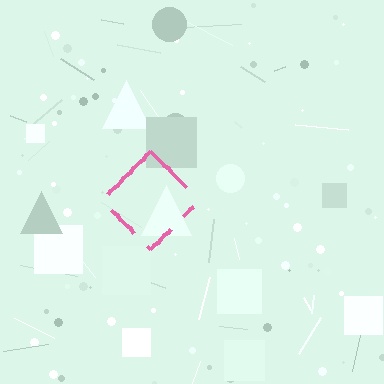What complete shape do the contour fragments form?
The contour fragments form a diamond.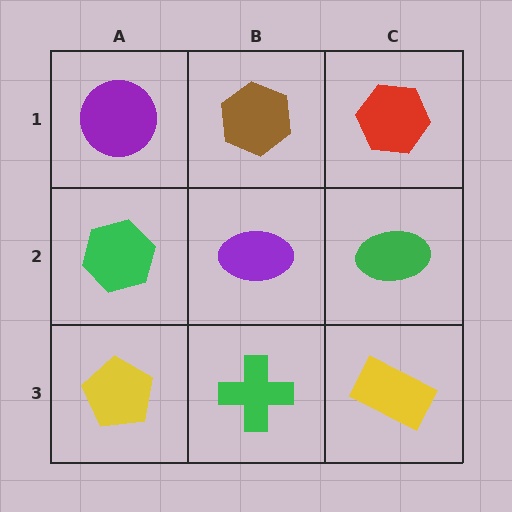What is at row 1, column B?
A brown hexagon.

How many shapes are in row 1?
3 shapes.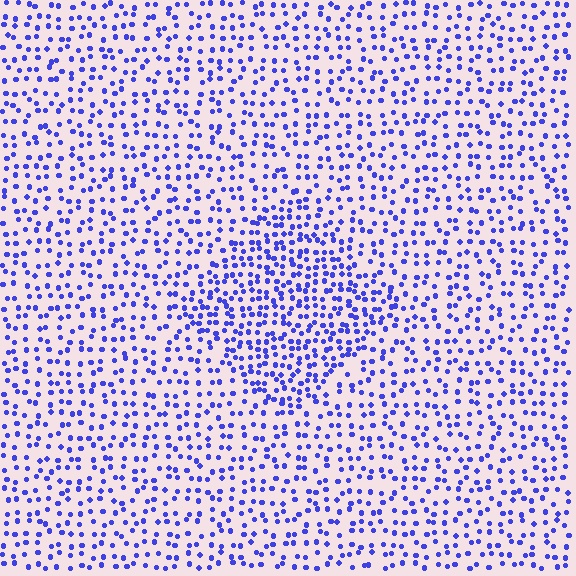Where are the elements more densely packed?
The elements are more densely packed inside the diamond boundary.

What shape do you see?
I see a diamond.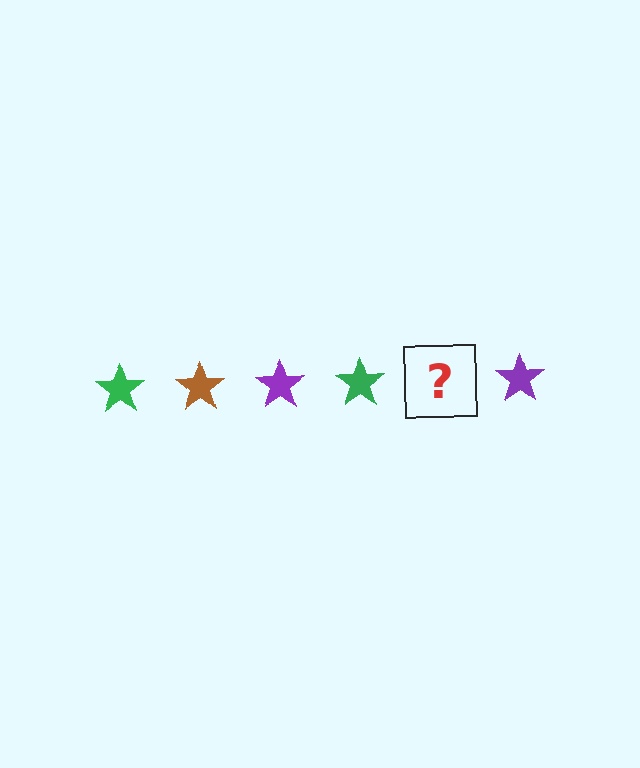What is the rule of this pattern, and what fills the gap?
The rule is that the pattern cycles through green, brown, purple stars. The gap should be filled with a brown star.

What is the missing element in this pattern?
The missing element is a brown star.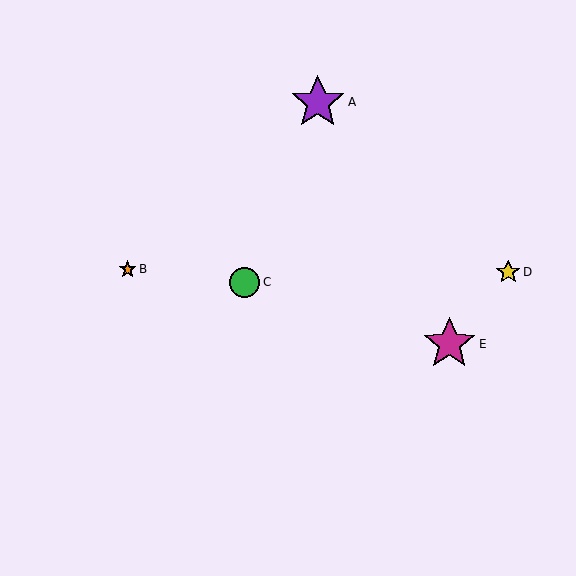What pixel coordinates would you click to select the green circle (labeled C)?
Click at (245, 282) to select the green circle C.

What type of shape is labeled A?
Shape A is a purple star.